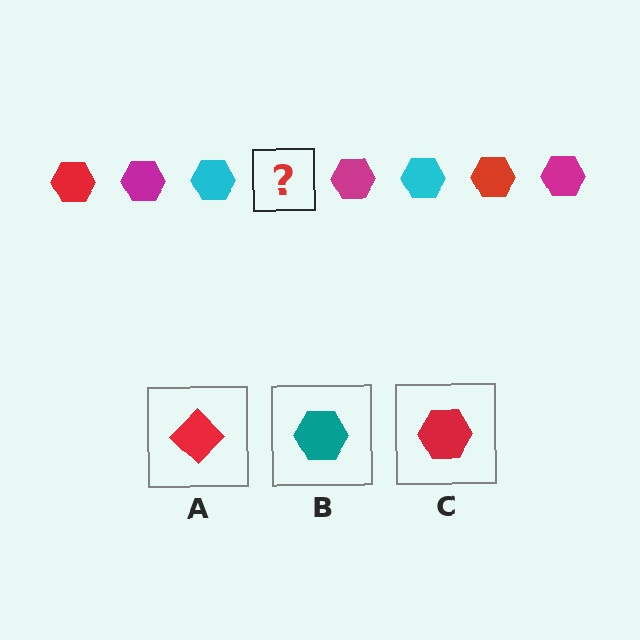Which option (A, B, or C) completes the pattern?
C.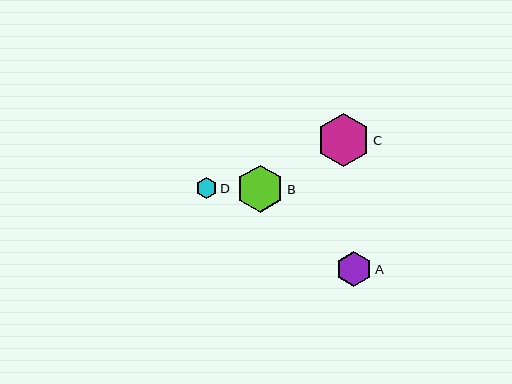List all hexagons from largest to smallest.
From largest to smallest: C, B, A, D.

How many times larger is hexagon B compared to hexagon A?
Hexagon B is approximately 1.3 times the size of hexagon A.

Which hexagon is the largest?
Hexagon C is the largest with a size of approximately 54 pixels.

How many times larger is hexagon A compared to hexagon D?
Hexagon A is approximately 1.6 times the size of hexagon D.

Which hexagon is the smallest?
Hexagon D is the smallest with a size of approximately 22 pixels.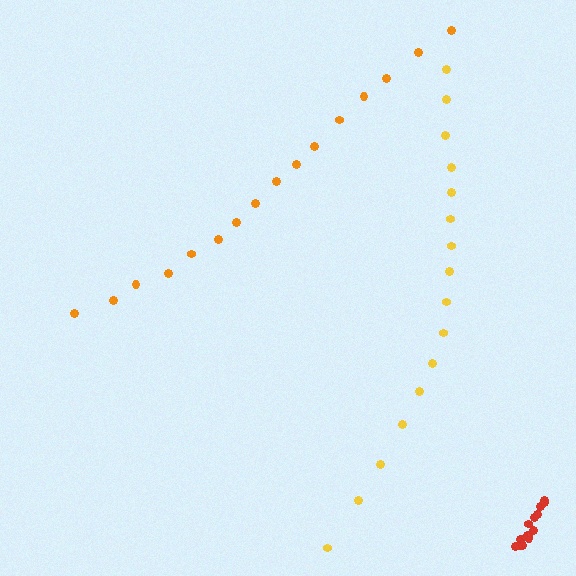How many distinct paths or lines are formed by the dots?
There are 3 distinct paths.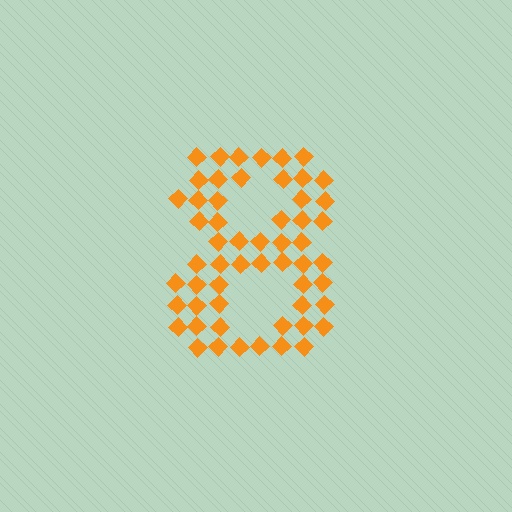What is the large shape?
The large shape is the digit 8.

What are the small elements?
The small elements are diamonds.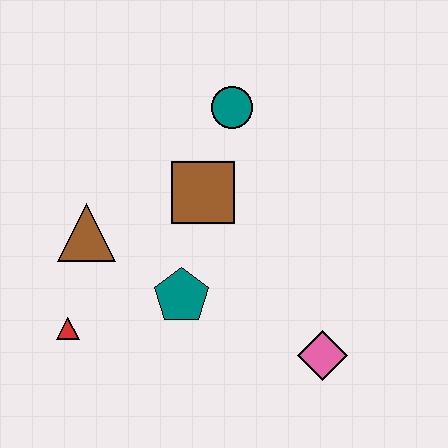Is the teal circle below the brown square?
No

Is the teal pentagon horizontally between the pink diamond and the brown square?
No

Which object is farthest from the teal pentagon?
The teal circle is farthest from the teal pentagon.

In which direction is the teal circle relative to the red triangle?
The teal circle is above the red triangle.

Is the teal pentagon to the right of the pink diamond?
No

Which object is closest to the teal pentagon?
The brown square is closest to the teal pentagon.